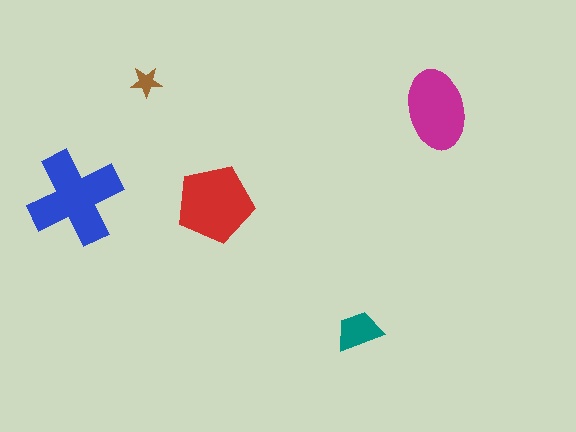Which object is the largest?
The blue cross.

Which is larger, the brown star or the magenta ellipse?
The magenta ellipse.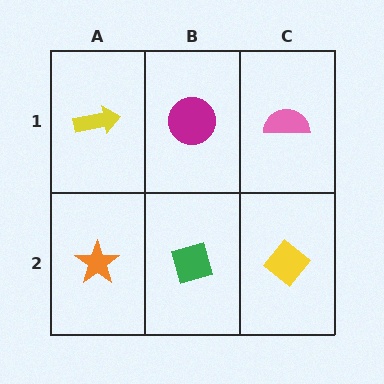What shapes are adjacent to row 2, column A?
A yellow arrow (row 1, column A), a green diamond (row 2, column B).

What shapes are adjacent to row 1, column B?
A green diamond (row 2, column B), a yellow arrow (row 1, column A), a pink semicircle (row 1, column C).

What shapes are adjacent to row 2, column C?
A pink semicircle (row 1, column C), a green diamond (row 2, column B).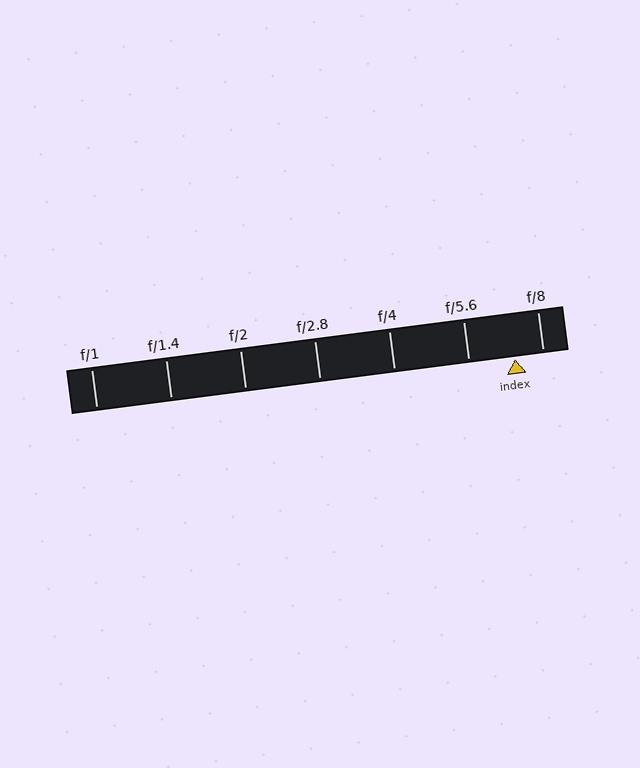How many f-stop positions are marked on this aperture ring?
There are 7 f-stop positions marked.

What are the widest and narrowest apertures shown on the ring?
The widest aperture shown is f/1 and the narrowest is f/8.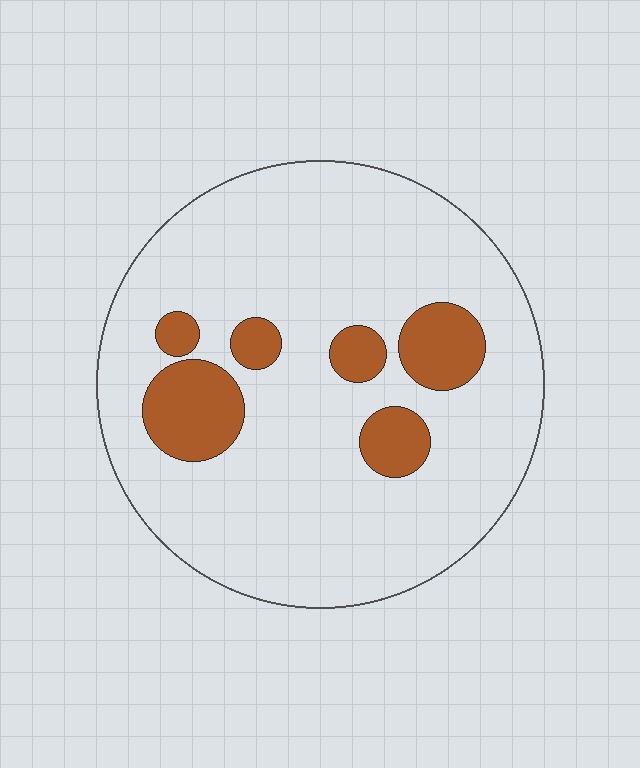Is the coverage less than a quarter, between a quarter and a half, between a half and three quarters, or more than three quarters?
Less than a quarter.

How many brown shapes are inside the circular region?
6.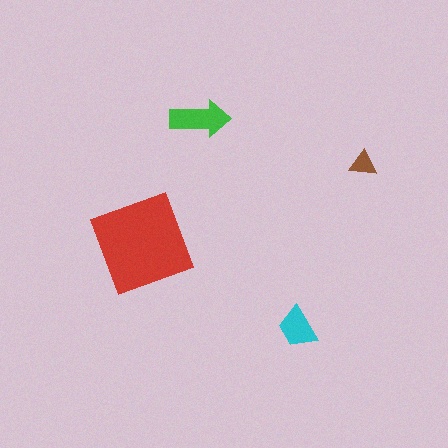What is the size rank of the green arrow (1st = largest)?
2nd.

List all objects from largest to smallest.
The red diamond, the green arrow, the cyan trapezoid, the brown triangle.